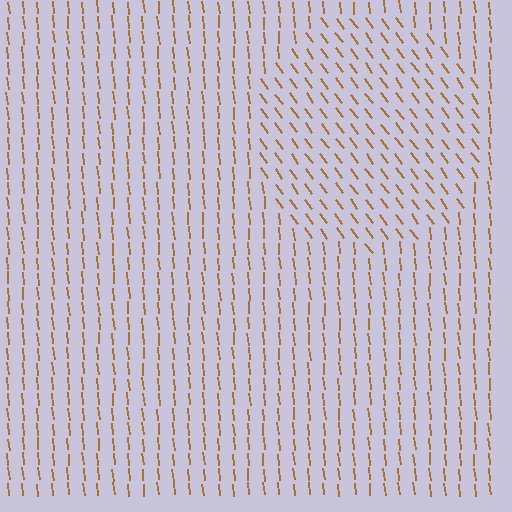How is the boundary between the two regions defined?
The boundary is defined purely by a change in line orientation (approximately 31 degrees difference). All lines are the same color and thickness.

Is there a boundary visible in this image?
Yes, there is a texture boundary formed by a change in line orientation.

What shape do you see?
I see a circle.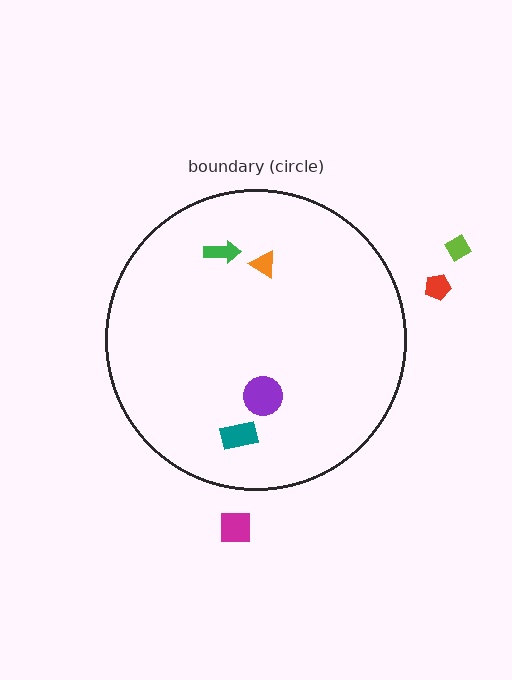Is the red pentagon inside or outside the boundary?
Outside.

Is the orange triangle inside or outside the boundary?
Inside.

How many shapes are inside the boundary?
4 inside, 3 outside.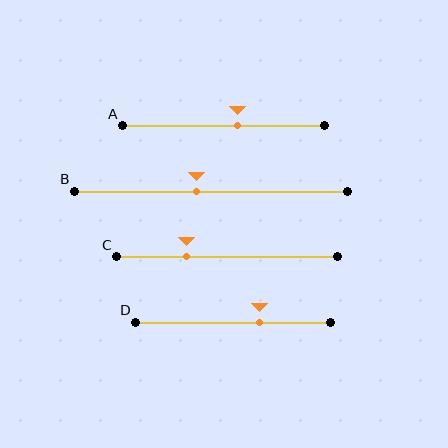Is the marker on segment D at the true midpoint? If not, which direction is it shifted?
No, the marker on segment D is shifted to the right by about 14% of the segment length.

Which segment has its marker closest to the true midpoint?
Segment B has its marker closest to the true midpoint.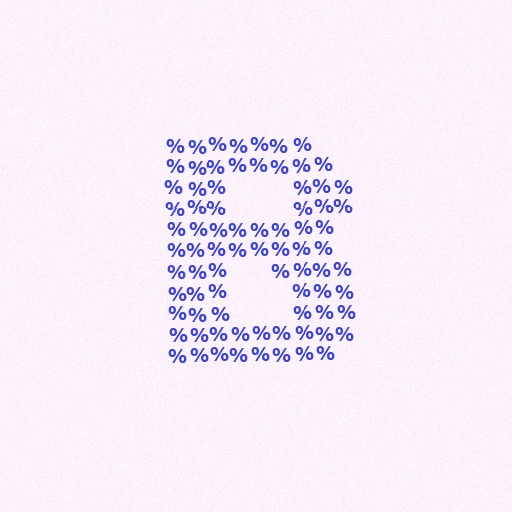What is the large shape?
The large shape is the letter B.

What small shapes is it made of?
It is made of small percent signs.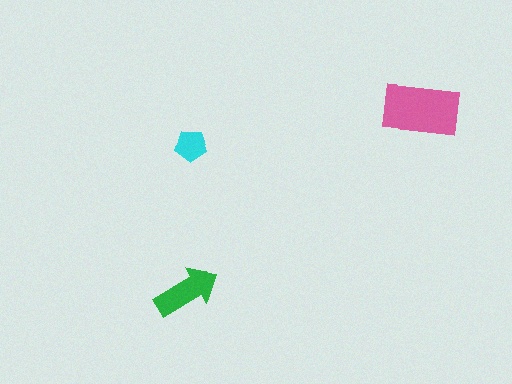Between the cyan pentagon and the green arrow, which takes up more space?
The green arrow.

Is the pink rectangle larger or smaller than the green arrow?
Larger.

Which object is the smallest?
The cyan pentagon.